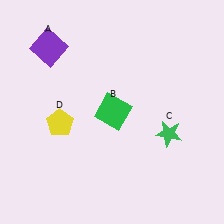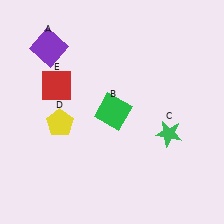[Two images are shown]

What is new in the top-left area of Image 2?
A red square (E) was added in the top-left area of Image 2.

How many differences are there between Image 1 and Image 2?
There is 1 difference between the two images.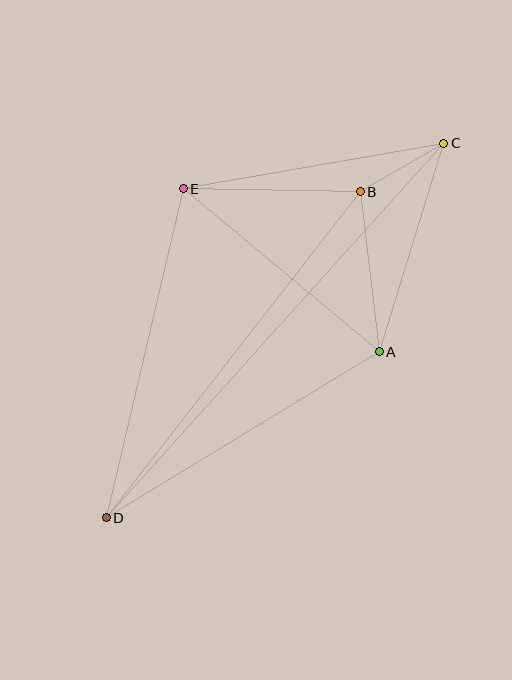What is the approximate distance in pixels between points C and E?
The distance between C and E is approximately 264 pixels.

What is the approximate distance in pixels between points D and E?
The distance between D and E is approximately 338 pixels.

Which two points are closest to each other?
Points B and C are closest to each other.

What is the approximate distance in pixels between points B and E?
The distance between B and E is approximately 177 pixels.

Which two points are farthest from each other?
Points C and D are farthest from each other.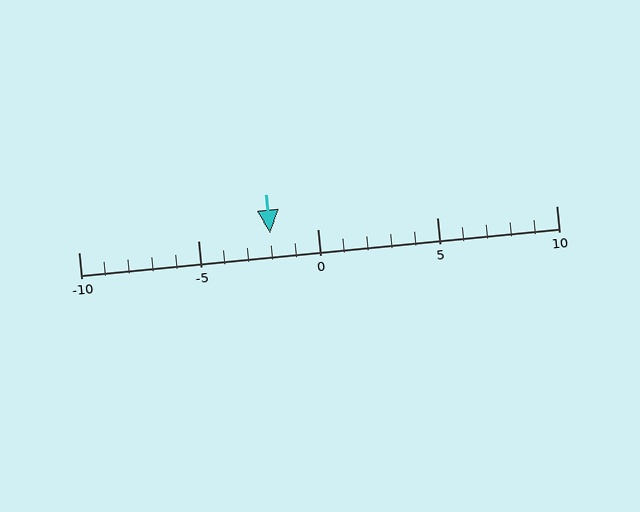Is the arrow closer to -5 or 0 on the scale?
The arrow is closer to 0.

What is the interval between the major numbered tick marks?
The major tick marks are spaced 5 units apart.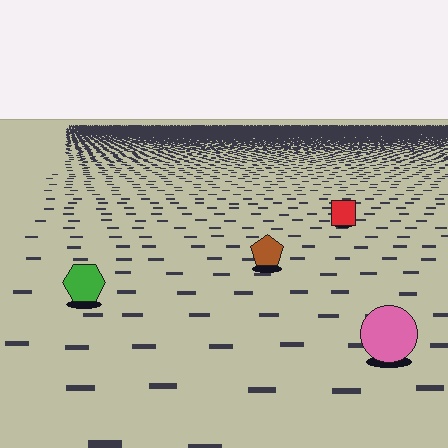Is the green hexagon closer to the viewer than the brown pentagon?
Yes. The green hexagon is closer — you can tell from the texture gradient: the ground texture is coarser near it.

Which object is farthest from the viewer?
The red square is farthest from the viewer. It appears smaller and the ground texture around it is denser.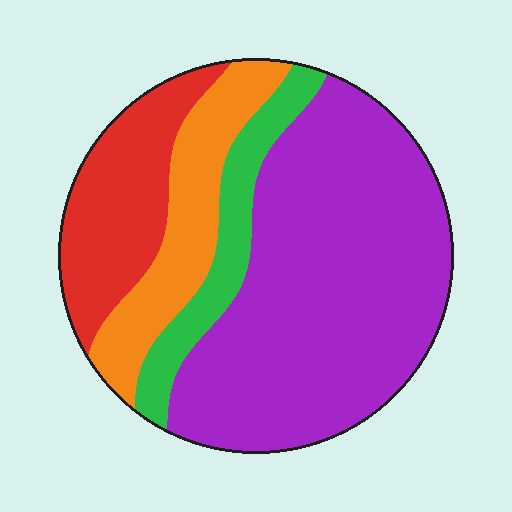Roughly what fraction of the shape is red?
Red takes up about one sixth (1/6) of the shape.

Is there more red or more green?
Red.